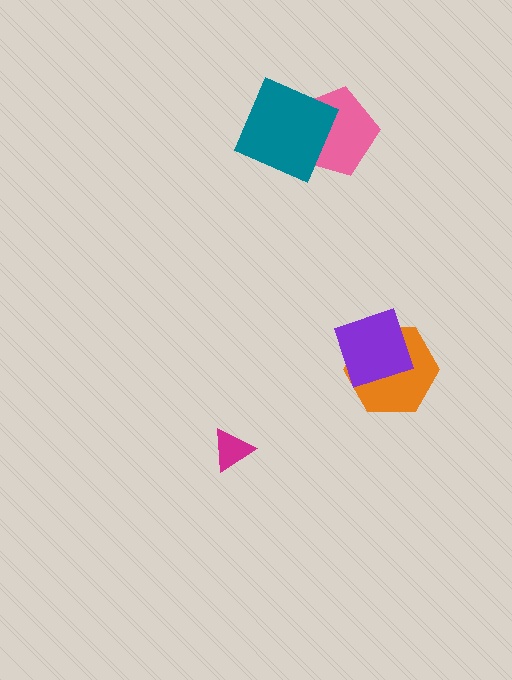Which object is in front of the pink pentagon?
The teal square is in front of the pink pentagon.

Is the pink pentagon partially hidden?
Yes, it is partially covered by another shape.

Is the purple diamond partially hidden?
No, no other shape covers it.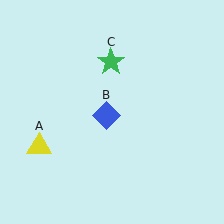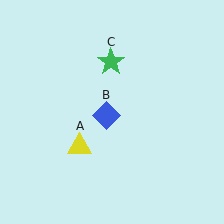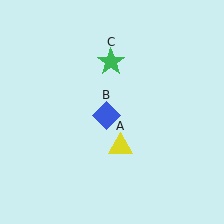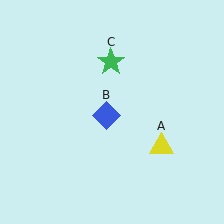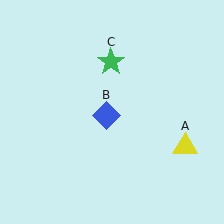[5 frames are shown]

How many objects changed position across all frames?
1 object changed position: yellow triangle (object A).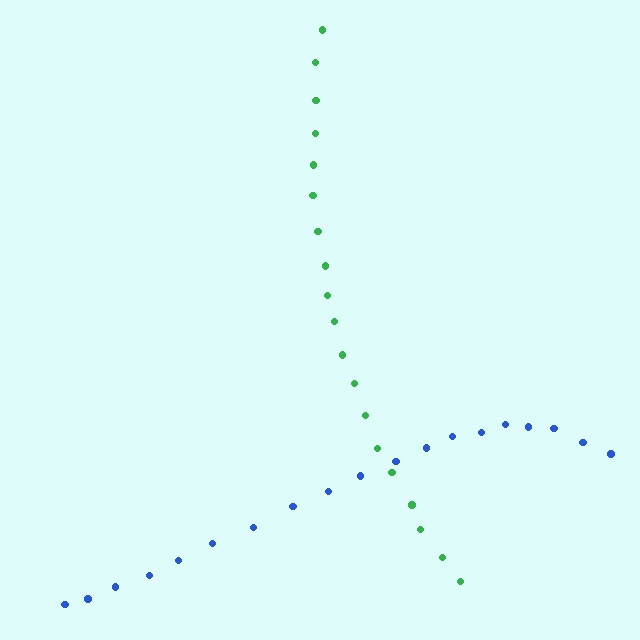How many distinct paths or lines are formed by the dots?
There are 2 distinct paths.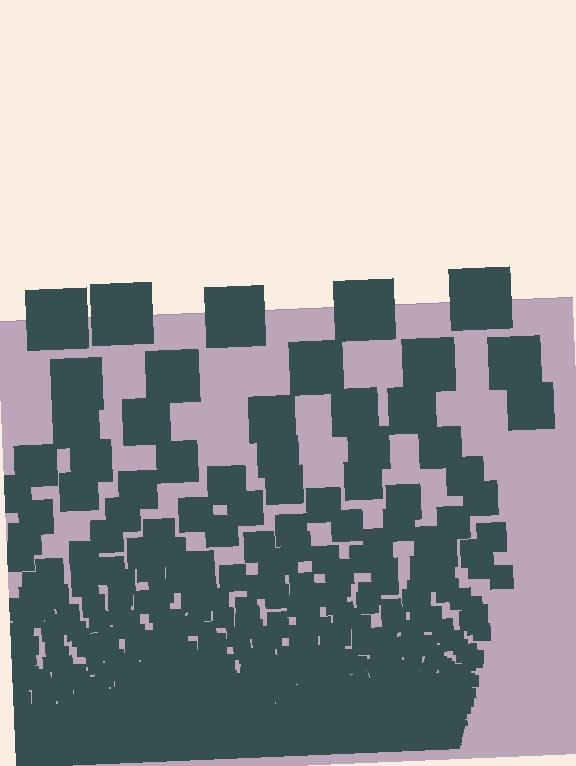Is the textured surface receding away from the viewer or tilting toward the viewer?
The surface appears to tilt toward the viewer. Texture elements get larger and sparser toward the top.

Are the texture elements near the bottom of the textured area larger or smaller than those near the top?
Smaller. The gradient is inverted — elements near the bottom are smaller and denser.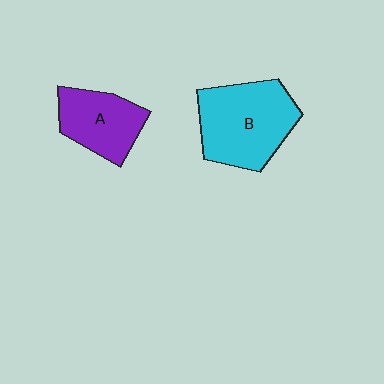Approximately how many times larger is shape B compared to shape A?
Approximately 1.5 times.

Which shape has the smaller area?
Shape A (purple).